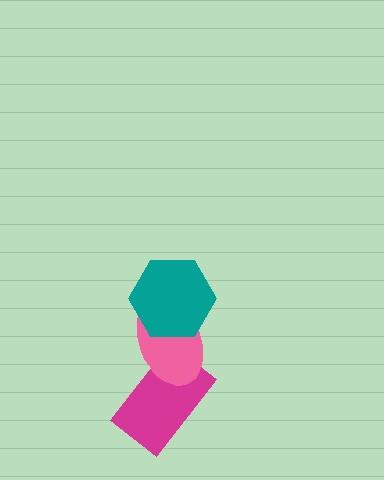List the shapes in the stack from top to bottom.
From top to bottom: the teal hexagon, the pink ellipse, the magenta rectangle.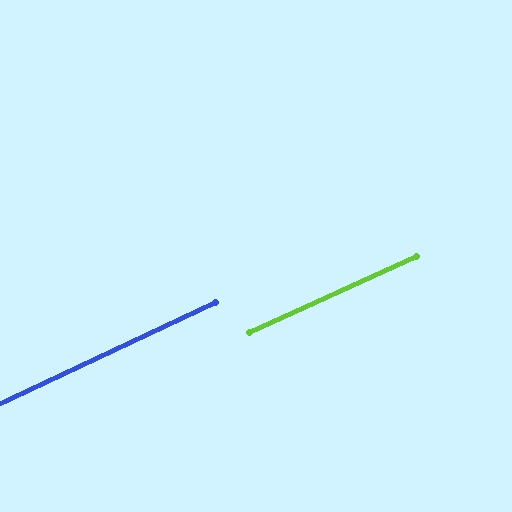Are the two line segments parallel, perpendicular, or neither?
Parallel — their directions differ by only 0.3°.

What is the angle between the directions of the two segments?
Approximately 0 degrees.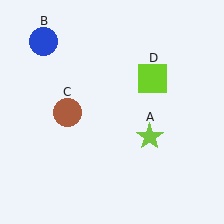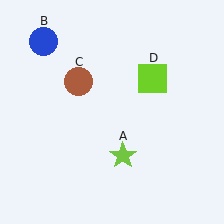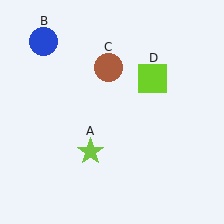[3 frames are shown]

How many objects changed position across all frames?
2 objects changed position: lime star (object A), brown circle (object C).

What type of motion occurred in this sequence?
The lime star (object A), brown circle (object C) rotated clockwise around the center of the scene.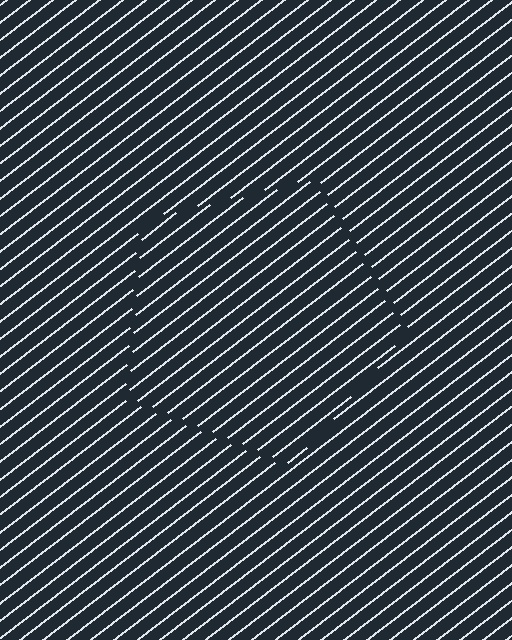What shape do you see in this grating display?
An illusory pentagon. The interior of the shape contains the same grating, shifted by half a period — the contour is defined by the phase discontinuity where line-ends from the inner and outer gratings abut.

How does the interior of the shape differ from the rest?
The interior of the shape contains the same grating, shifted by half a period — the contour is defined by the phase discontinuity where line-ends from the inner and outer gratings abut.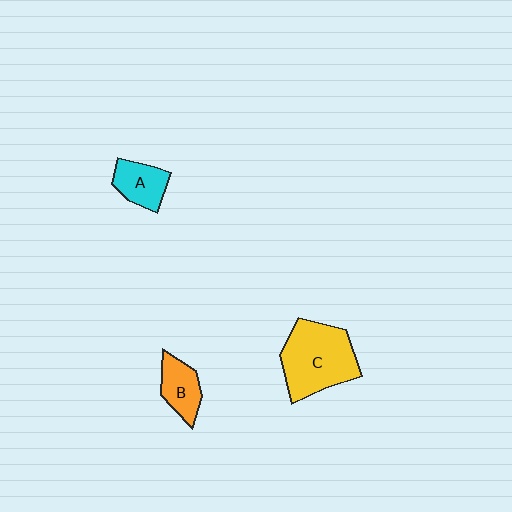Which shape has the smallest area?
Shape B (orange).